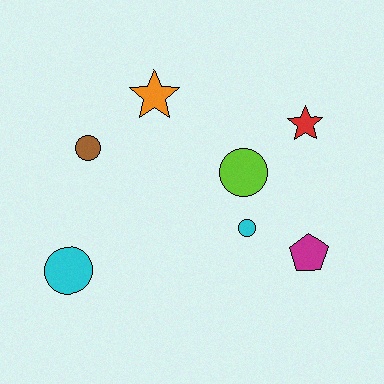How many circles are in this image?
There are 4 circles.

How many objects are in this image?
There are 7 objects.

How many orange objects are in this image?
There is 1 orange object.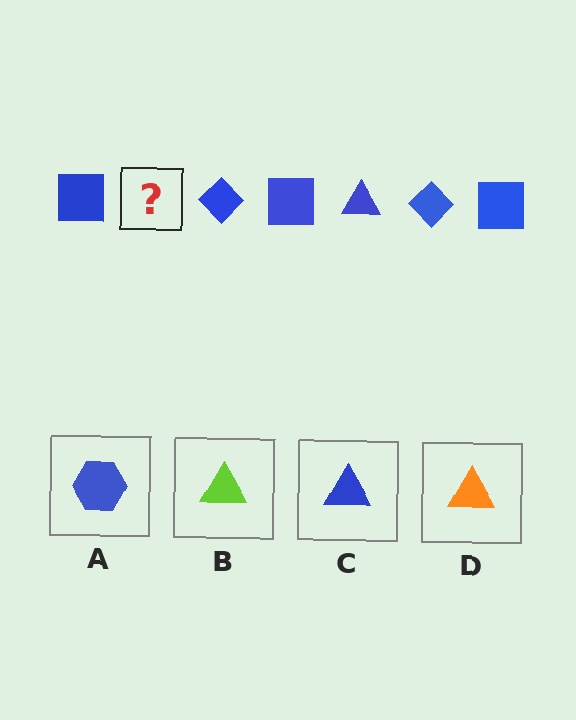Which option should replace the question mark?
Option C.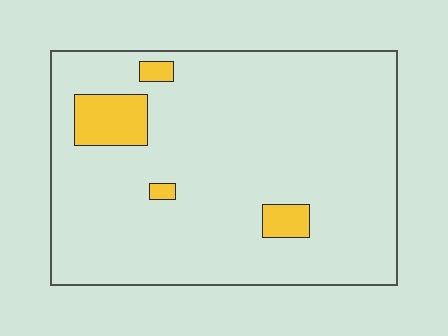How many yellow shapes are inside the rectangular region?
4.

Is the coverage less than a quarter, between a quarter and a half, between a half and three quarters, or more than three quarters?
Less than a quarter.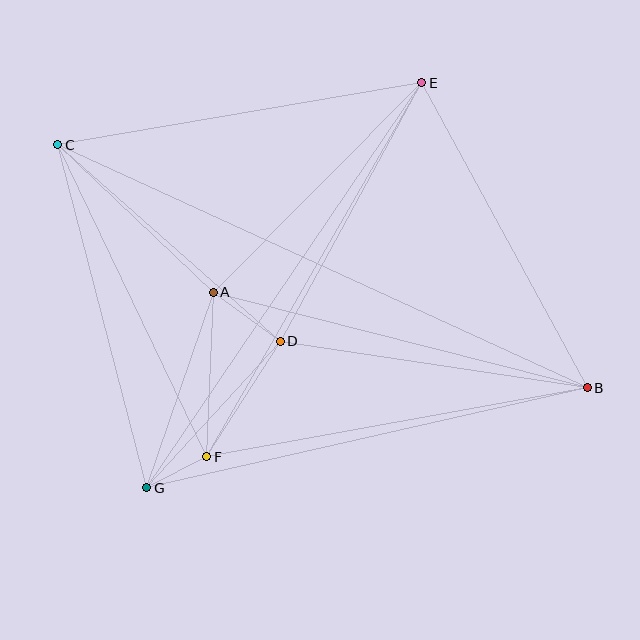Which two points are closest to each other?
Points F and G are closest to each other.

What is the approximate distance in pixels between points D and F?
The distance between D and F is approximately 137 pixels.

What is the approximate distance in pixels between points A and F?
The distance between A and F is approximately 165 pixels.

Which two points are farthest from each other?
Points B and C are farthest from each other.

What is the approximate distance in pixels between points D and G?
The distance between D and G is approximately 198 pixels.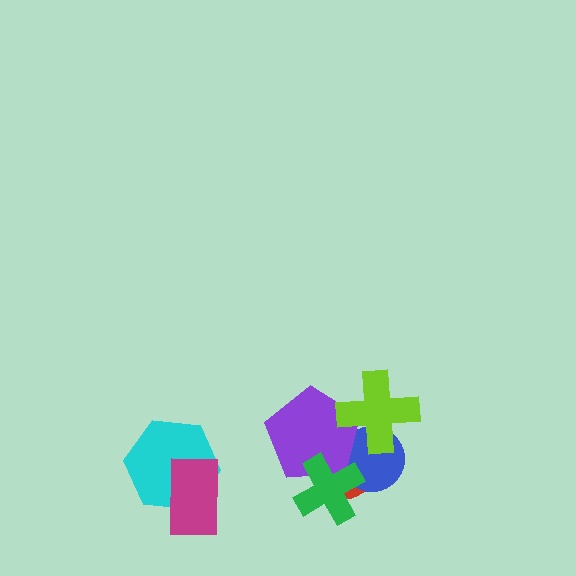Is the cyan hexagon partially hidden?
Yes, it is partially covered by another shape.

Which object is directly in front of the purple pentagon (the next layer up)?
The green cross is directly in front of the purple pentagon.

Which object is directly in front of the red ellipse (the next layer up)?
The blue circle is directly in front of the red ellipse.